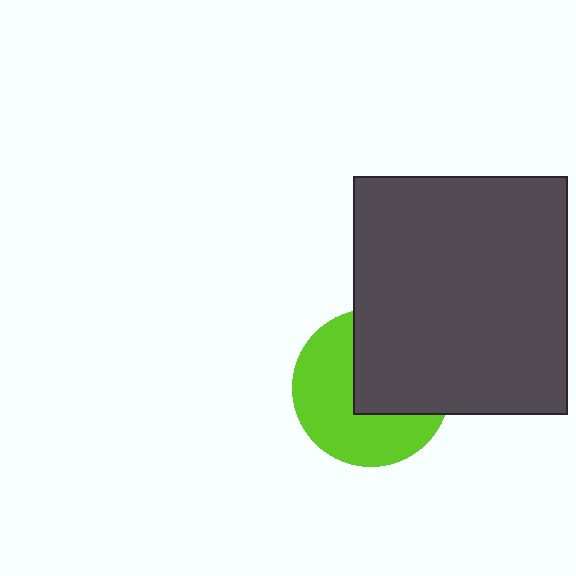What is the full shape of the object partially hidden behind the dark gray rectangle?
The partially hidden object is a lime circle.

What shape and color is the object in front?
The object in front is a dark gray rectangle.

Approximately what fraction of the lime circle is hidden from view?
Roughly 45% of the lime circle is hidden behind the dark gray rectangle.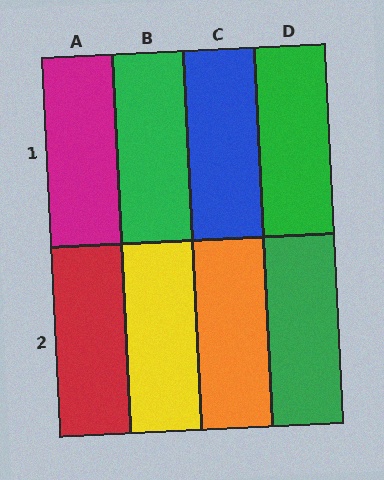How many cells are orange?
1 cell is orange.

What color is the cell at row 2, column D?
Green.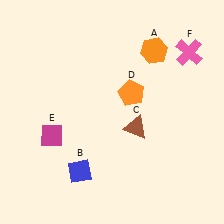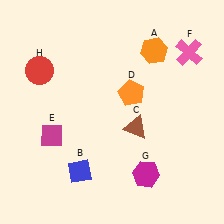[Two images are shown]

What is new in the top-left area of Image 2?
A red circle (H) was added in the top-left area of Image 2.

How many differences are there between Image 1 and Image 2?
There are 2 differences between the two images.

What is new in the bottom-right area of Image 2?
A magenta hexagon (G) was added in the bottom-right area of Image 2.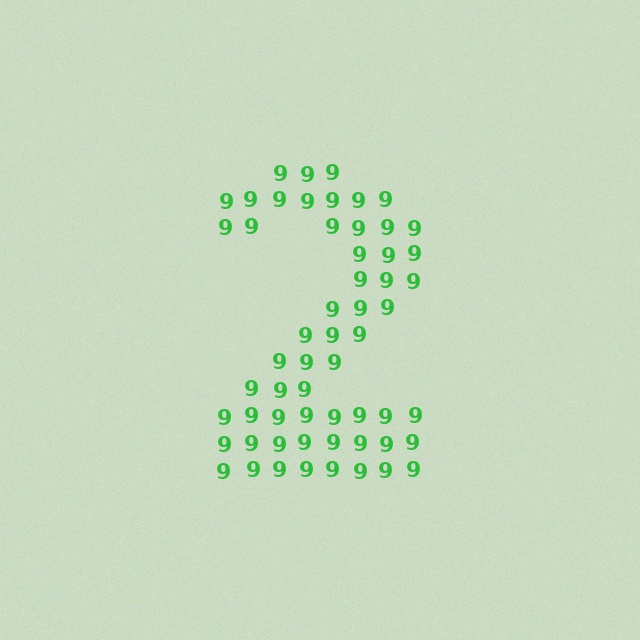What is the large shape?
The large shape is the digit 2.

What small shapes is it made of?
It is made of small digit 9's.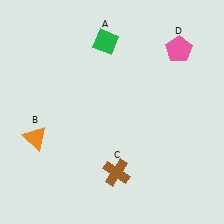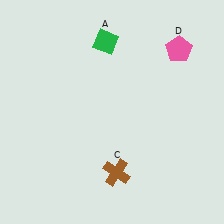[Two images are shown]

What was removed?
The orange triangle (B) was removed in Image 2.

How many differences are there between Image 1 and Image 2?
There is 1 difference between the two images.